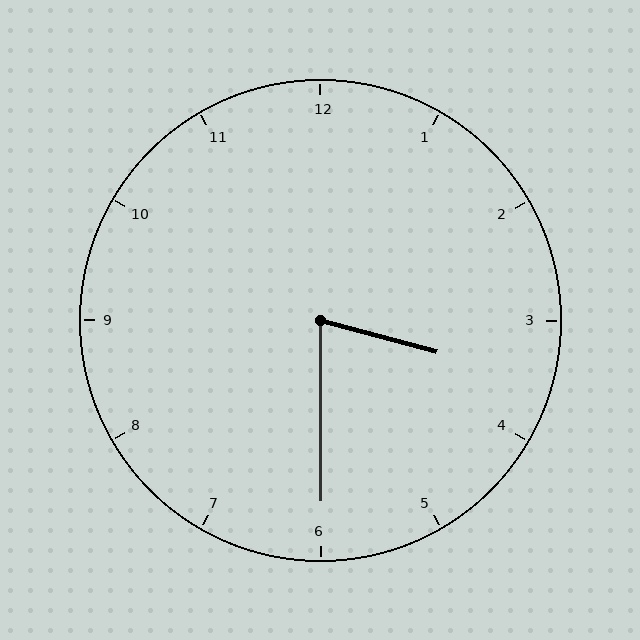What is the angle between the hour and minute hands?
Approximately 75 degrees.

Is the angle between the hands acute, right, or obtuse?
It is acute.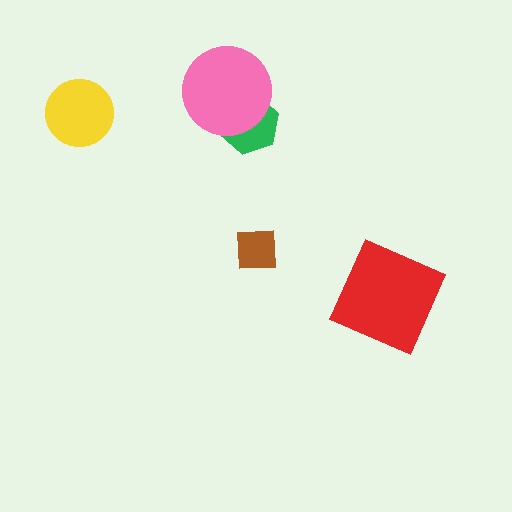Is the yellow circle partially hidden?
No, no other shape covers it.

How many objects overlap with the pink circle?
1 object overlaps with the pink circle.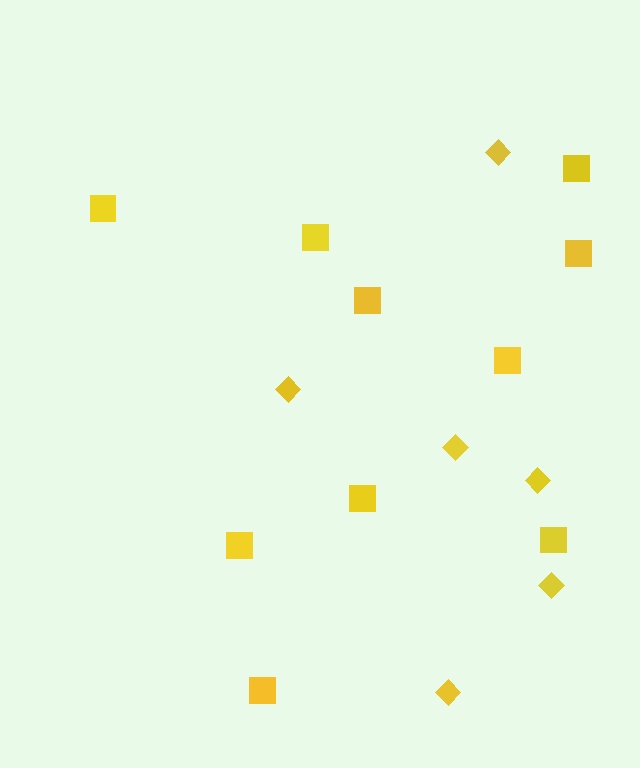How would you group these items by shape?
There are 2 groups: one group of squares (10) and one group of diamonds (6).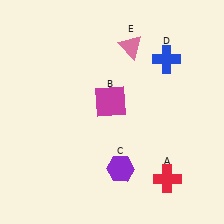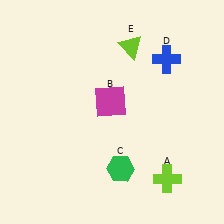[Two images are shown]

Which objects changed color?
A changed from red to lime. C changed from purple to green. E changed from pink to lime.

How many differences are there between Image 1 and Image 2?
There are 3 differences between the two images.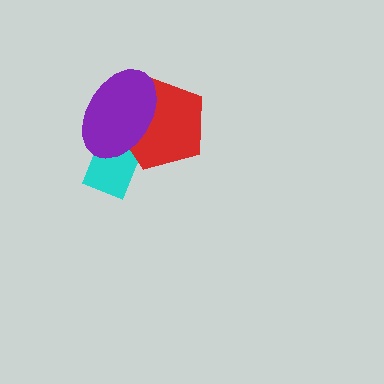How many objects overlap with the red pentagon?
2 objects overlap with the red pentagon.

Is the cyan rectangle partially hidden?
Yes, it is partially covered by another shape.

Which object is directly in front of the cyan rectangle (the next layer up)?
The red pentagon is directly in front of the cyan rectangle.